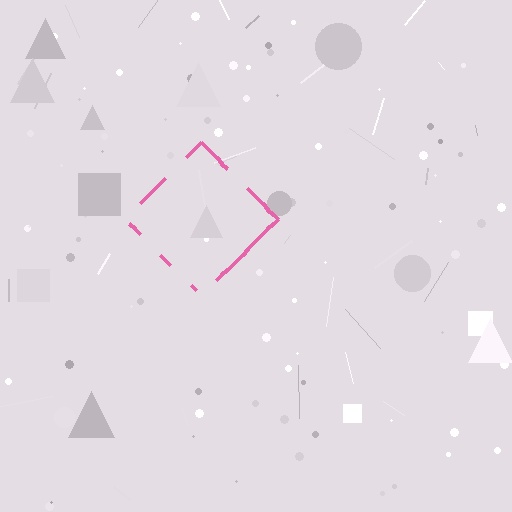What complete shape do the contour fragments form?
The contour fragments form a diamond.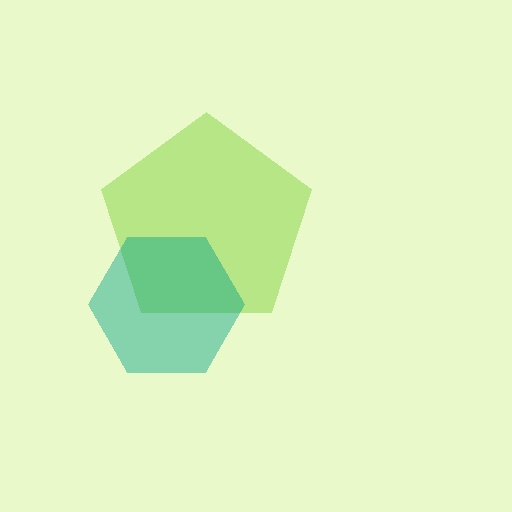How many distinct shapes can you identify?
There are 2 distinct shapes: a lime pentagon, a teal hexagon.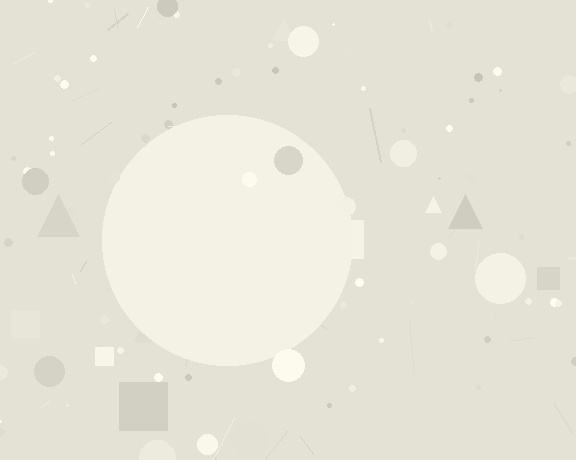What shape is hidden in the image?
A circle is hidden in the image.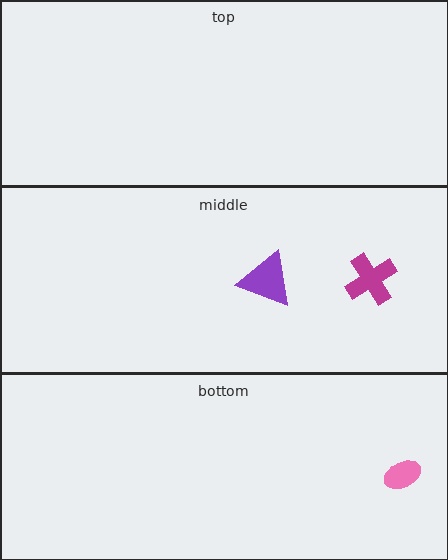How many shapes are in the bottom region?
1.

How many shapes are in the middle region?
2.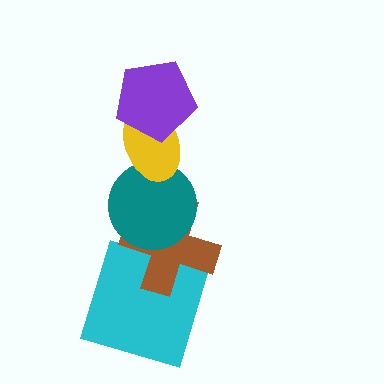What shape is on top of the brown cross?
The teal circle is on top of the brown cross.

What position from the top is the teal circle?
The teal circle is 3rd from the top.